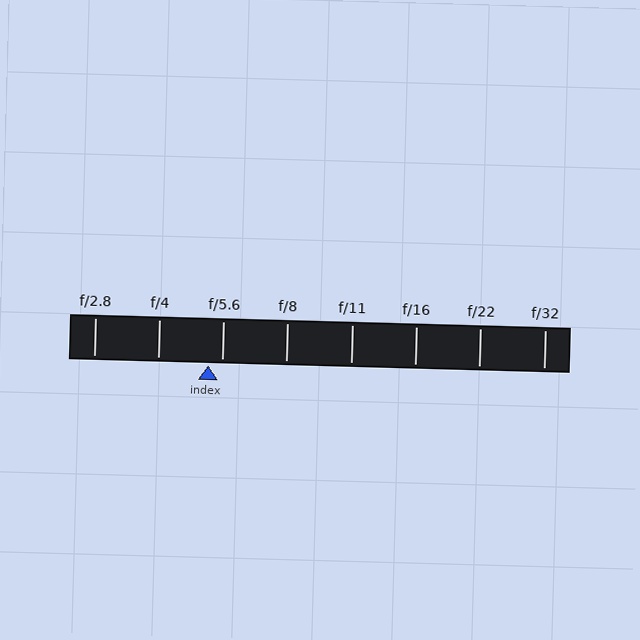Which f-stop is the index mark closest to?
The index mark is closest to f/5.6.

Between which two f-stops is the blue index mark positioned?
The index mark is between f/4 and f/5.6.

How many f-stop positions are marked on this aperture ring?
There are 8 f-stop positions marked.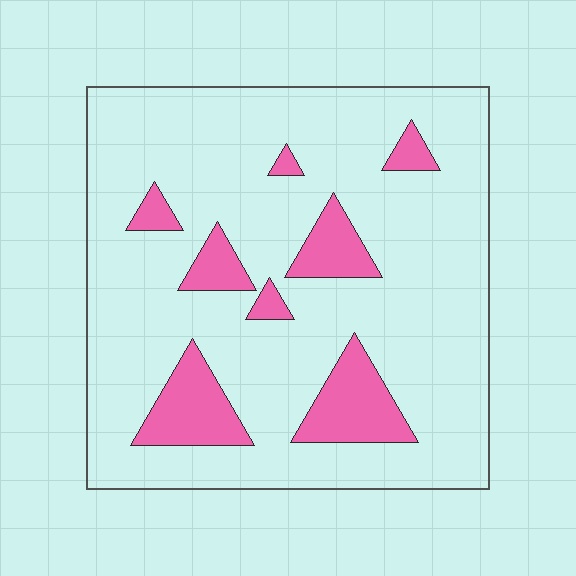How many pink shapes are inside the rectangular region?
8.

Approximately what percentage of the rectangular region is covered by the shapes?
Approximately 15%.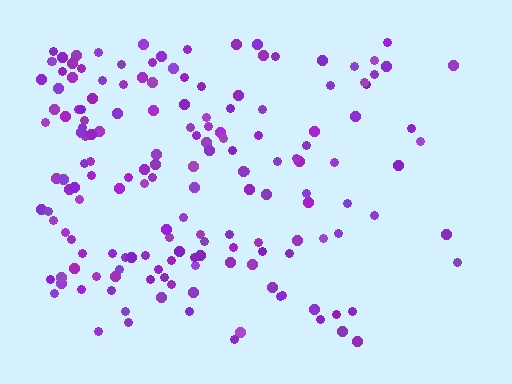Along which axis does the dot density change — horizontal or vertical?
Horizontal.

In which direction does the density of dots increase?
From right to left, with the left side densest.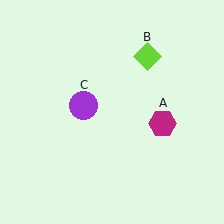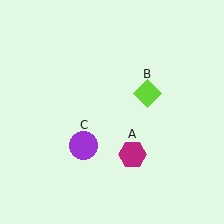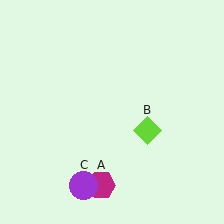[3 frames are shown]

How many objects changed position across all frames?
3 objects changed position: magenta hexagon (object A), lime diamond (object B), purple circle (object C).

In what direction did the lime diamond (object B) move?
The lime diamond (object B) moved down.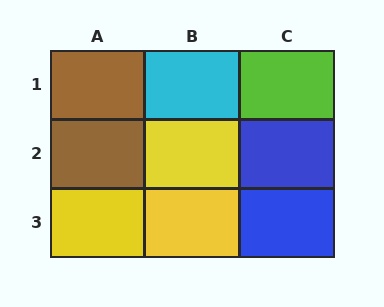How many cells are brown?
2 cells are brown.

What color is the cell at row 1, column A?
Brown.